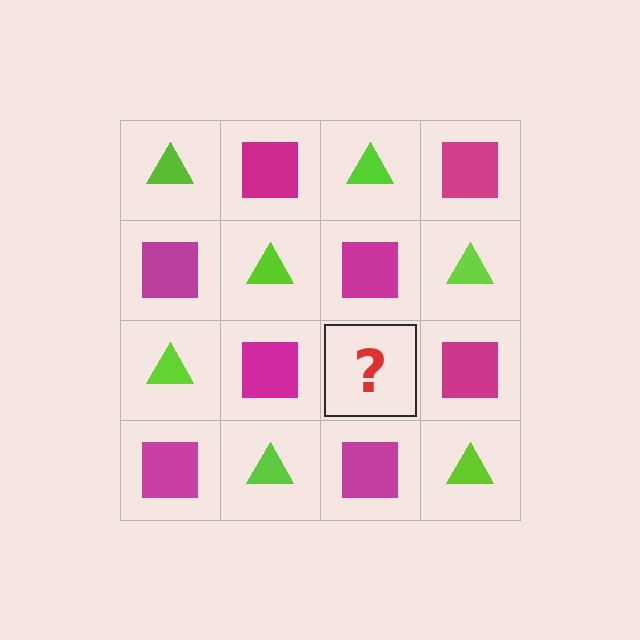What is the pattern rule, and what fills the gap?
The rule is that it alternates lime triangle and magenta square in a checkerboard pattern. The gap should be filled with a lime triangle.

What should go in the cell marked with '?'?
The missing cell should contain a lime triangle.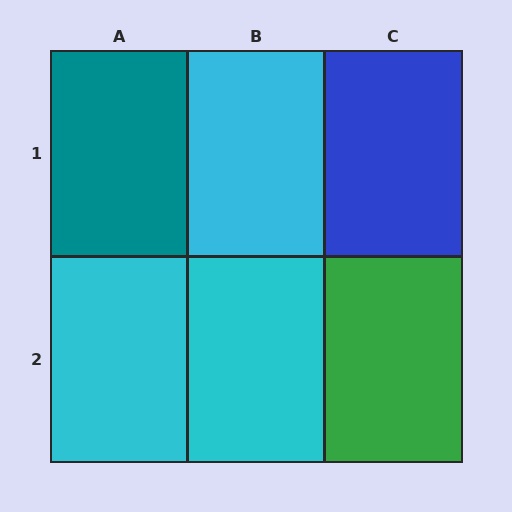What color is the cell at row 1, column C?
Blue.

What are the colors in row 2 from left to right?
Cyan, cyan, green.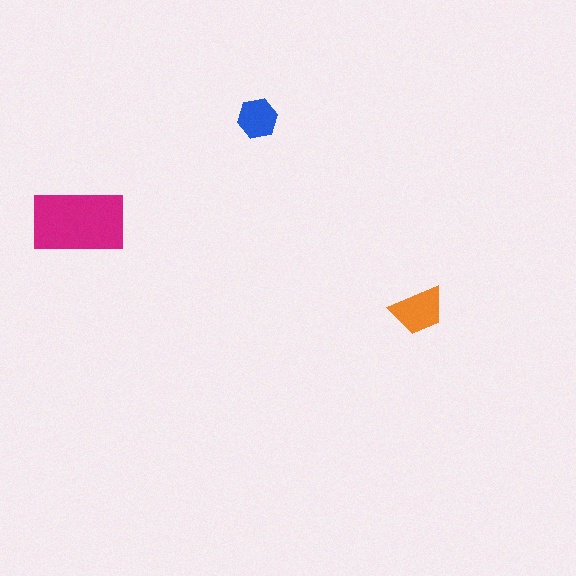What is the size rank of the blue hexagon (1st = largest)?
3rd.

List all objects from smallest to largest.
The blue hexagon, the orange trapezoid, the magenta rectangle.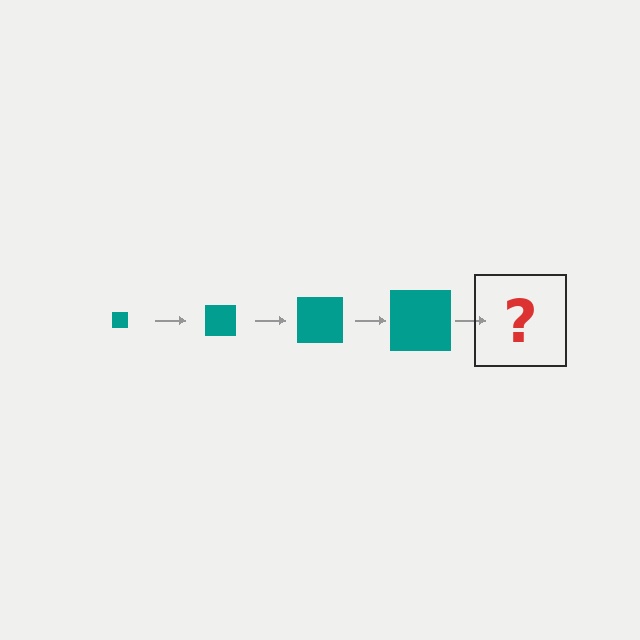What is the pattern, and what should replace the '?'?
The pattern is that the square gets progressively larger each step. The '?' should be a teal square, larger than the previous one.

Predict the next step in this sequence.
The next step is a teal square, larger than the previous one.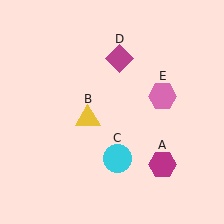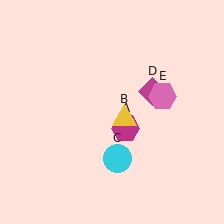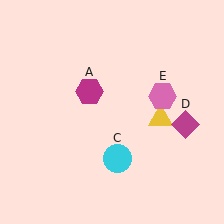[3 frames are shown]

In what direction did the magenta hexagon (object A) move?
The magenta hexagon (object A) moved up and to the left.